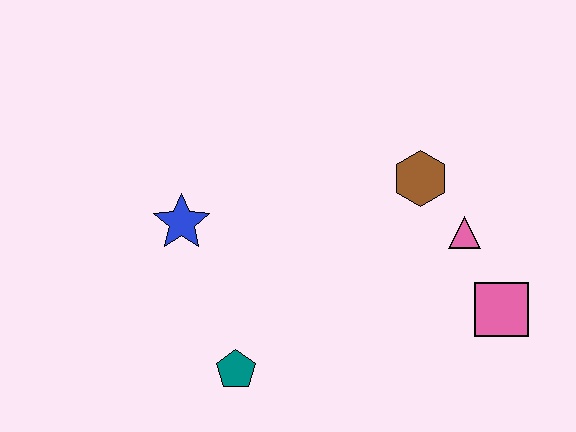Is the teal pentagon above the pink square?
No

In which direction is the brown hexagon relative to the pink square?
The brown hexagon is above the pink square.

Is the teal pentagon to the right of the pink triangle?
No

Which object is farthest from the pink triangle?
The blue star is farthest from the pink triangle.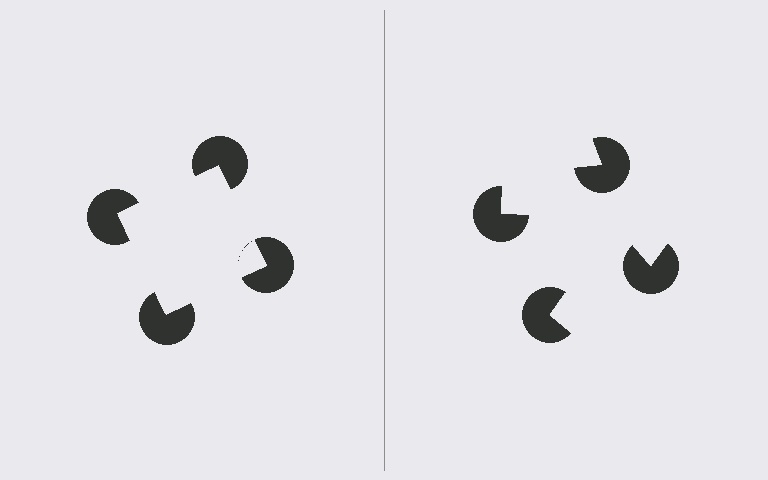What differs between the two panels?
The pac-man discs are positioned identically on both sides; only the wedge orientations differ. On the left they align to a square; on the right they are misaligned.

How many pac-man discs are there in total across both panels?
8 — 4 on each side.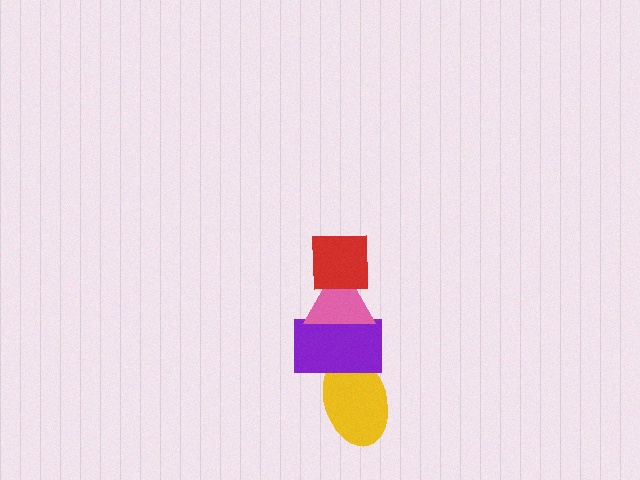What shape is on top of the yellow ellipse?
The purple rectangle is on top of the yellow ellipse.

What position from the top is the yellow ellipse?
The yellow ellipse is 4th from the top.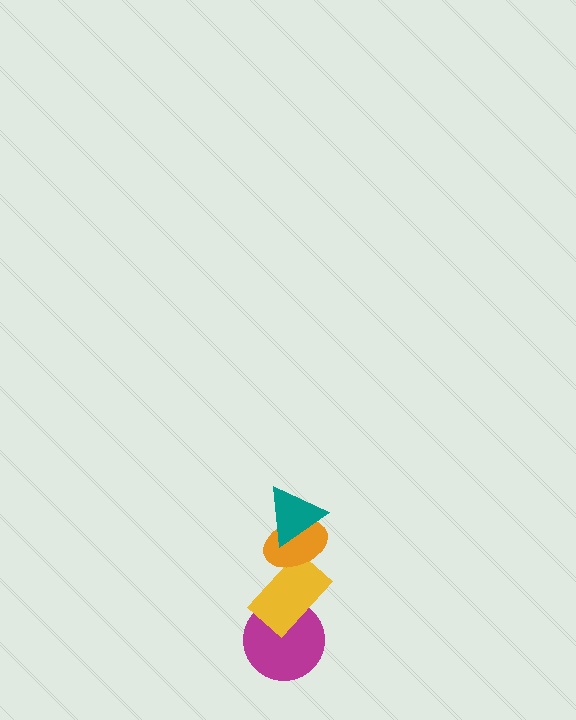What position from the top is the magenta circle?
The magenta circle is 4th from the top.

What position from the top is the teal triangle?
The teal triangle is 1st from the top.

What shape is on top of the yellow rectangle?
The orange ellipse is on top of the yellow rectangle.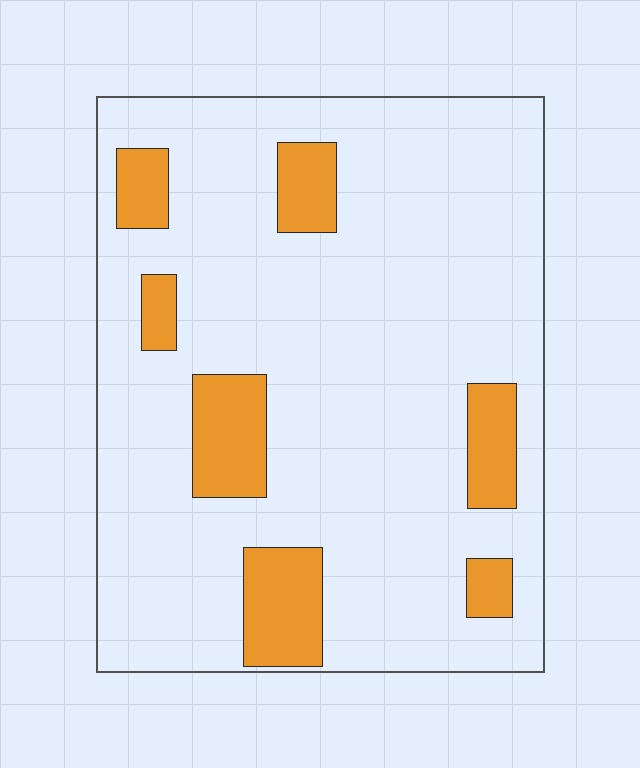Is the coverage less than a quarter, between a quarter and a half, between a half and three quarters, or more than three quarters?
Less than a quarter.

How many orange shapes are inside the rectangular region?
7.